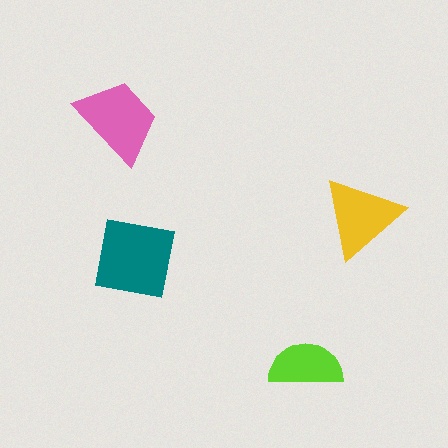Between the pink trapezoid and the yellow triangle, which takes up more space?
The pink trapezoid.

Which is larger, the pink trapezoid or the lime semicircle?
The pink trapezoid.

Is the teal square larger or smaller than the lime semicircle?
Larger.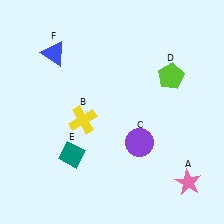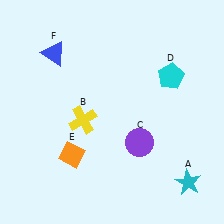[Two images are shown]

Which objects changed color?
A changed from pink to cyan. D changed from lime to cyan. E changed from teal to orange.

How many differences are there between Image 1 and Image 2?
There are 3 differences between the two images.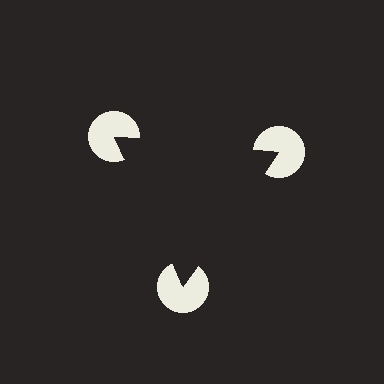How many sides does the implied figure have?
3 sides.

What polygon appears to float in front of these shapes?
An illusory triangle — its edges are inferred from the aligned wedge cuts in the pac-man discs, not physically drawn.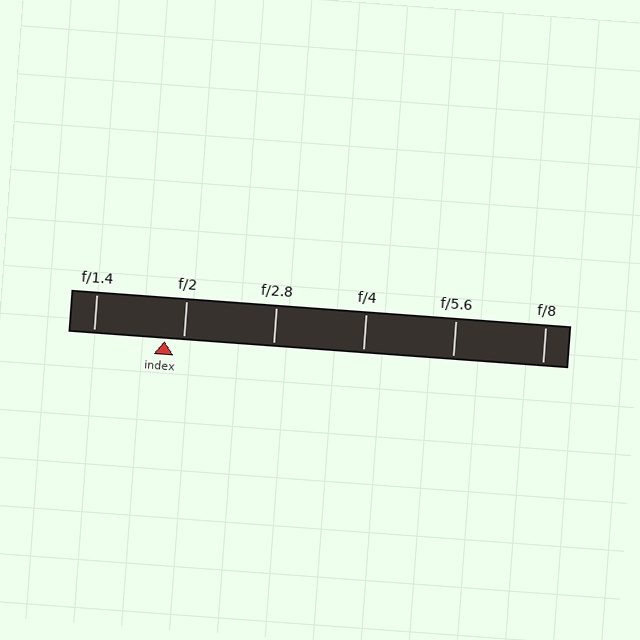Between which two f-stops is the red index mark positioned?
The index mark is between f/1.4 and f/2.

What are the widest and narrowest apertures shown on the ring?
The widest aperture shown is f/1.4 and the narrowest is f/8.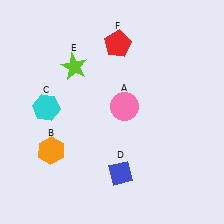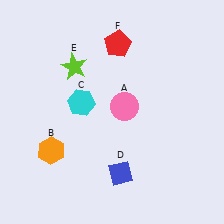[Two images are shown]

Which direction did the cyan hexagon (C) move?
The cyan hexagon (C) moved right.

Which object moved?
The cyan hexagon (C) moved right.